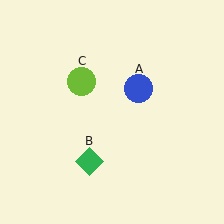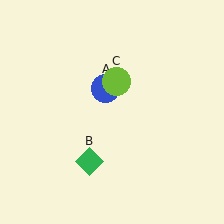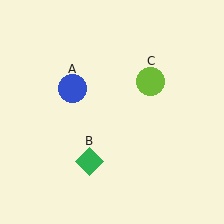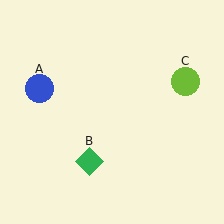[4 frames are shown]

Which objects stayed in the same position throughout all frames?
Green diamond (object B) remained stationary.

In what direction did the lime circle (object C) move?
The lime circle (object C) moved right.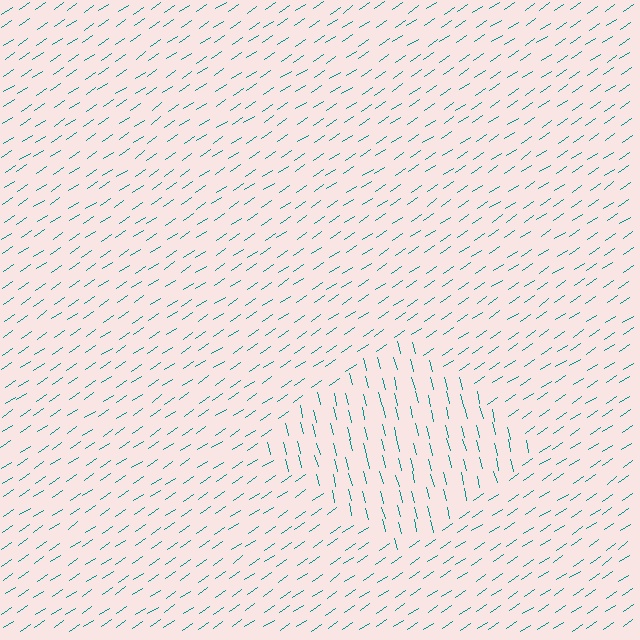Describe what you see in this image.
The image is filled with small teal line segments. A diamond region in the image has lines oriented differently from the surrounding lines, creating a visible texture boundary.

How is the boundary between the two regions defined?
The boundary is defined purely by a change in line orientation (approximately 70 degrees difference). All lines are the same color and thickness.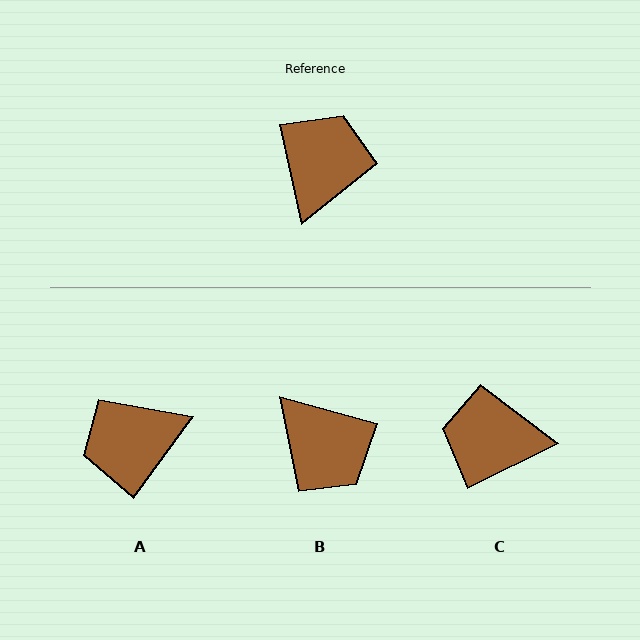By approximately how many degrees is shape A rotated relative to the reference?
Approximately 131 degrees counter-clockwise.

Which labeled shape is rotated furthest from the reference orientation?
A, about 131 degrees away.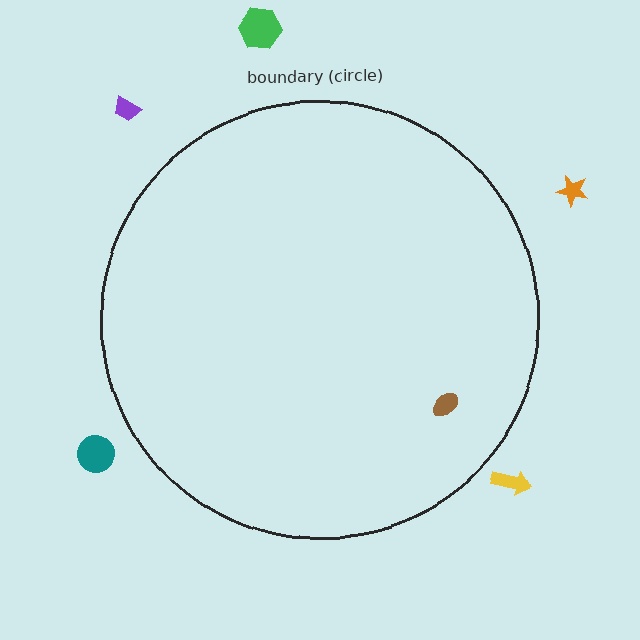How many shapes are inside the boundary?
1 inside, 5 outside.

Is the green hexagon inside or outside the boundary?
Outside.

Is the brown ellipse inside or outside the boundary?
Inside.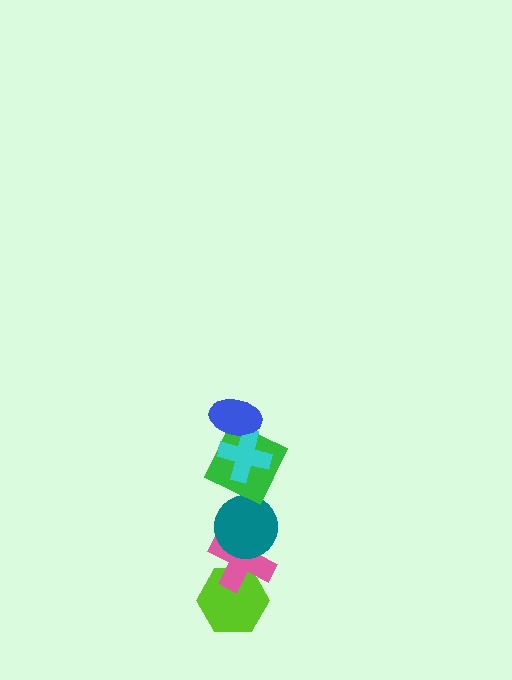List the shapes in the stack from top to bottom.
From top to bottom: the blue ellipse, the cyan cross, the green square, the teal circle, the pink cross, the lime hexagon.